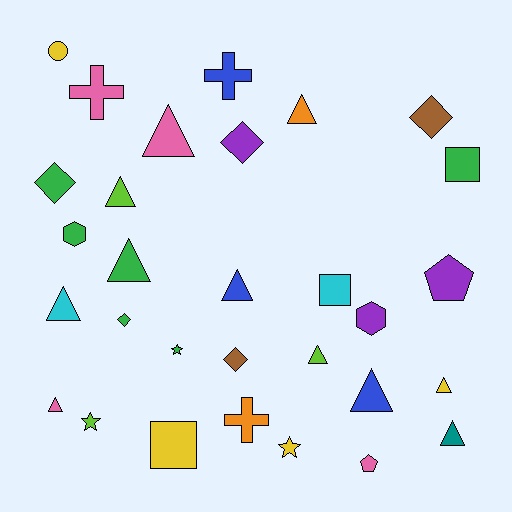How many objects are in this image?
There are 30 objects.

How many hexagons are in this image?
There are 2 hexagons.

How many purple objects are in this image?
There are 3 purple objects.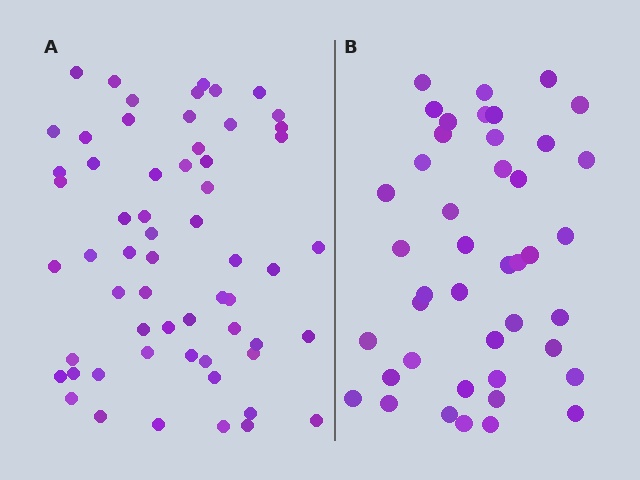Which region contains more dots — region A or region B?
Region A (the left region) has more dots.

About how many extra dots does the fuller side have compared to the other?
Region A has approximately 15 more dots than region B.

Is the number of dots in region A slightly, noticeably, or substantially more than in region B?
Region A has noticeably more, but not dramatically so. The ratio is roughly 1.4 to 1.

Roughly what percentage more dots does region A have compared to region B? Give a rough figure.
About 40% more.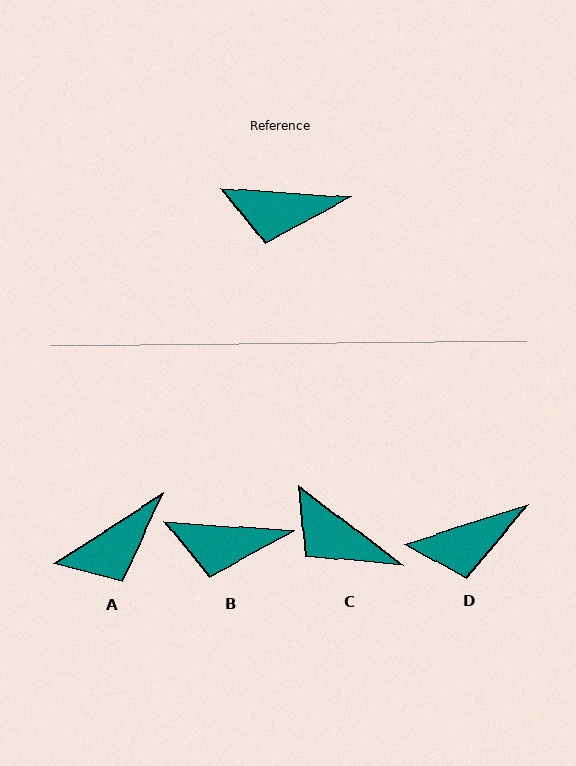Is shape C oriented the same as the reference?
No, it is off by about 34 degrees.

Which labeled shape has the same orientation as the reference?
B.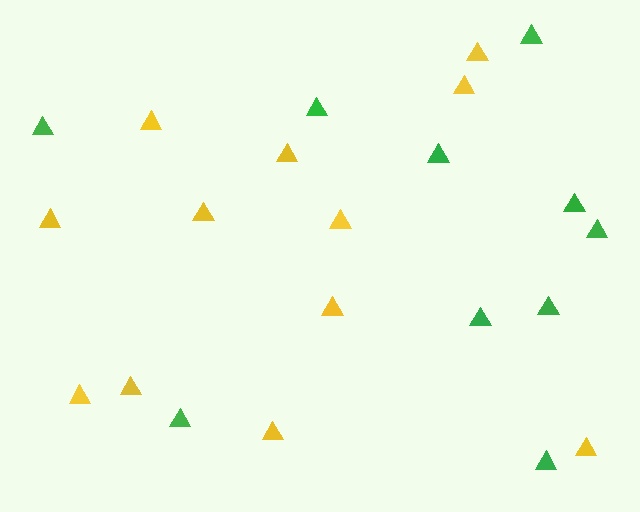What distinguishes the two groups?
There are 2 groups: one group of yellow triangles (12) and one group of green triangles (10).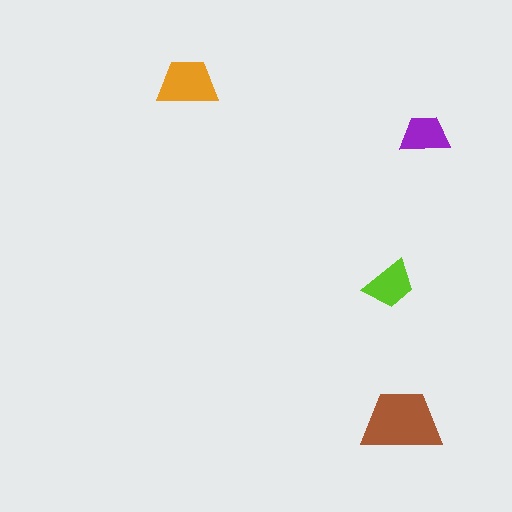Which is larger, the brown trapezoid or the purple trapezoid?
The brown one.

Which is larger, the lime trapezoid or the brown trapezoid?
The brown one.